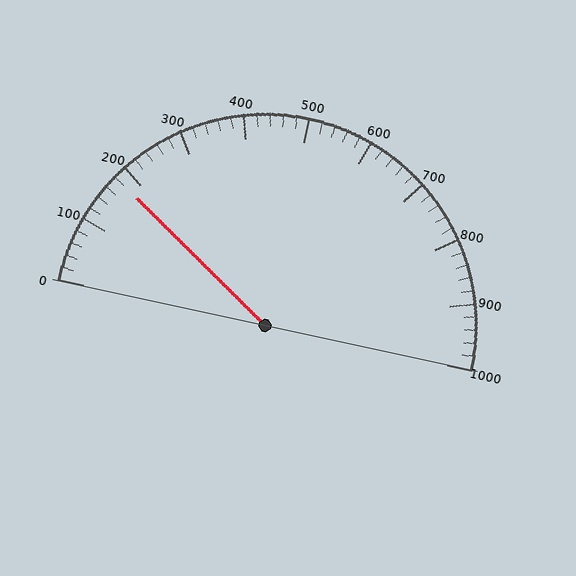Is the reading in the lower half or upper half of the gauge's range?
The reading is in the lower half of the range (0 to 1000).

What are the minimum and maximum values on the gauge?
The gauge ranges from 0 to 1000.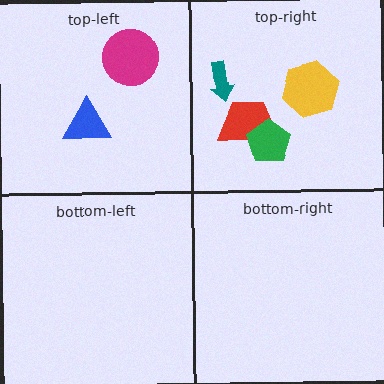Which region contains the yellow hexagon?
The top-right region.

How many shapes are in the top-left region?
2.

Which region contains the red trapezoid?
The top-right region.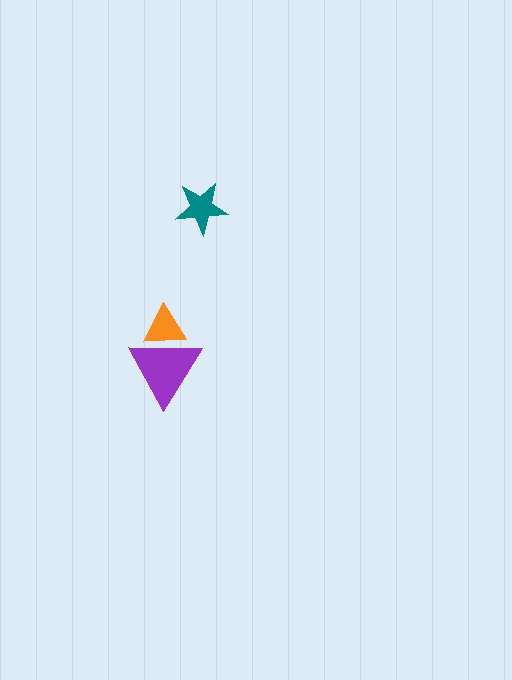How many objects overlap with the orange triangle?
1 object overlaps with the orange triangle.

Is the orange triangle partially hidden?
Yes, it is partially covered by another shape.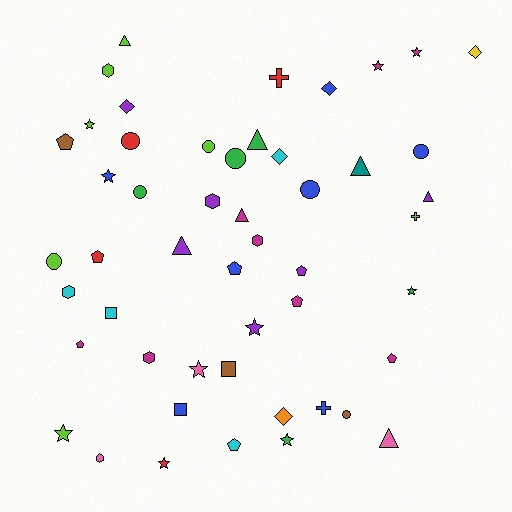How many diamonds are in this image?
There are 5 diamonds.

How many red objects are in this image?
There are 4 red objects.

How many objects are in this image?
There are 50 objects.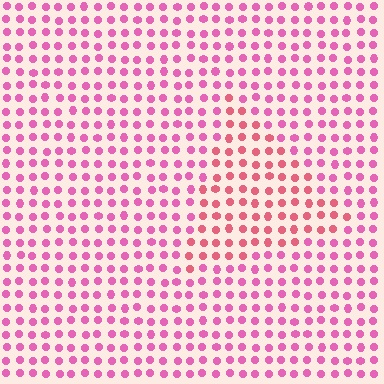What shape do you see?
I see a triangle.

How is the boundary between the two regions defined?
The boundary is defined purely by a slight shift in hue (about 26 degrees). Spacing, size, and orientation are identical on both sides.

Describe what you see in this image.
The image is filled with small pink elements in a uniform arrangement. A triangle-shaped region is visible where the elements are tinted to a slightly different hue, forming a subtle color boundary.